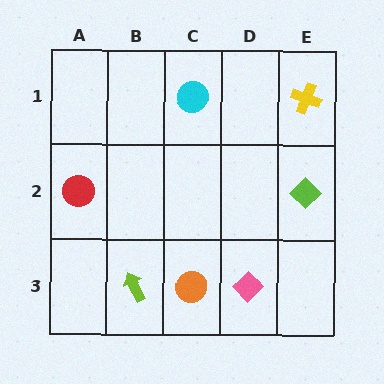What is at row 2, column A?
A red circle.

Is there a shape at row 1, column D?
No, that cell is empty.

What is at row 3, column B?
A lime arrow.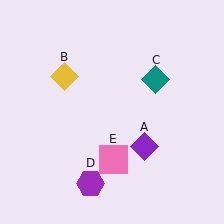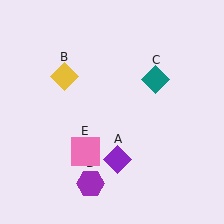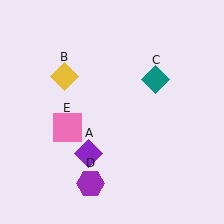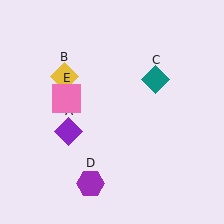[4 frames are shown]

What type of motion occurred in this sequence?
The purple diamond (object A), pink square (object E) rotated clockwise around the center of the scene.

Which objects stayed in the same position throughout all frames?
Yellow diamond (object B) and teal diamond (object C) and purple hexagon (object D) remained stationary.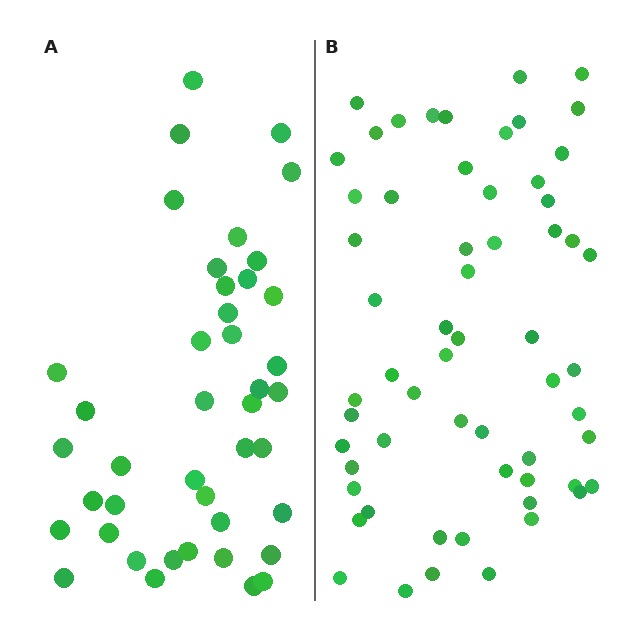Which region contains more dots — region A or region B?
Region B (the right region) has more dots.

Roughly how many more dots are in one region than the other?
Region B has approximately 20 more dots than region A.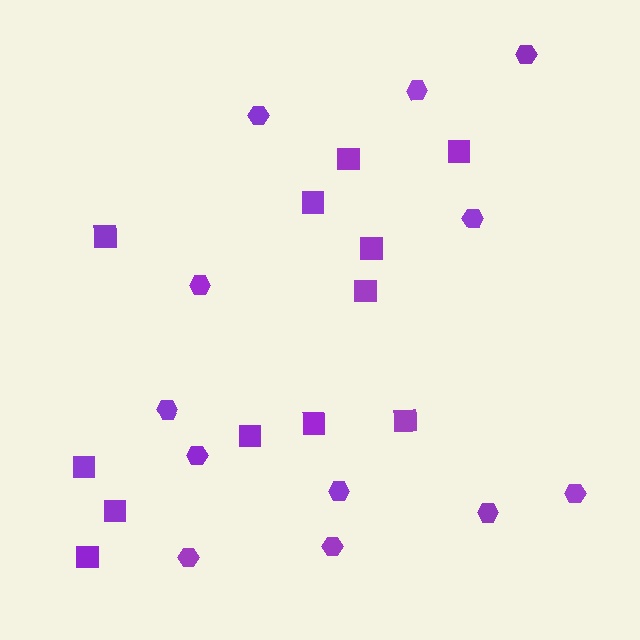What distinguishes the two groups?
There are 2 groups: one group of squares (12) and one group of hexagons (12).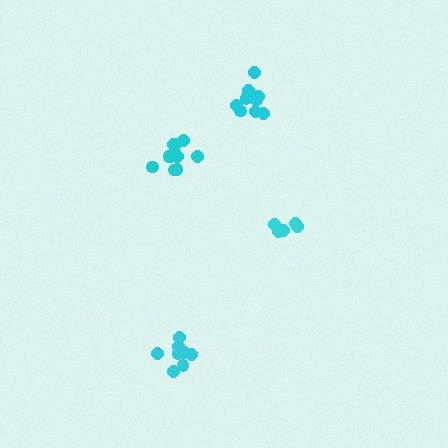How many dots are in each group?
Group 1: 11 dots, Group 2: 5 dots, Group 3: 8 dots, Group 4: 11 dots (35 total).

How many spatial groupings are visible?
There are 4 spatial groupings.